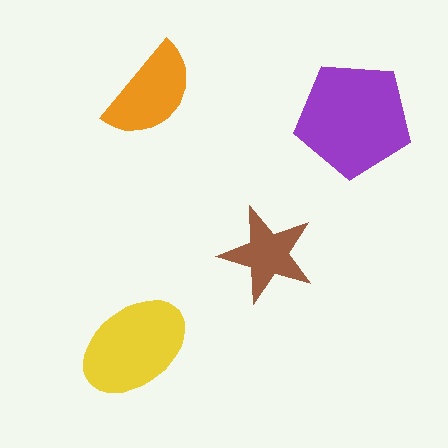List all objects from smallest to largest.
The brown star, the orange semicircle, the yellow ellipse, the purple pentagon.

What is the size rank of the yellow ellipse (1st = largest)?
2nd.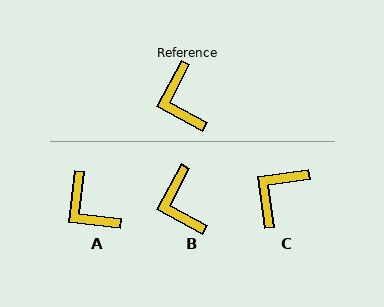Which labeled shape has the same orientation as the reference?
B.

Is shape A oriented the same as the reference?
No, it is off by about 22 degrees.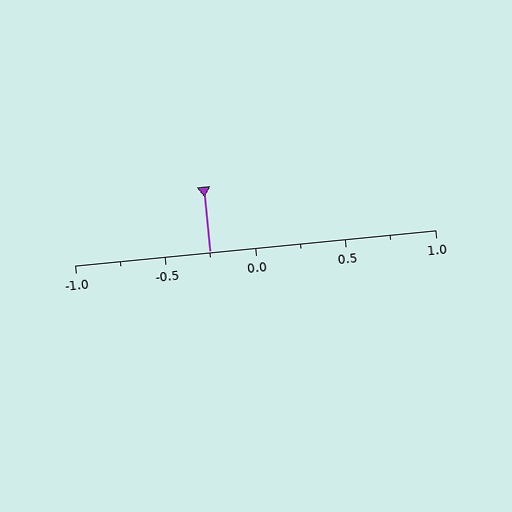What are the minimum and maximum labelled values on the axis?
The axis runs from -1.0 to 1.0.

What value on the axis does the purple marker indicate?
The marker indicates approximately -0.25.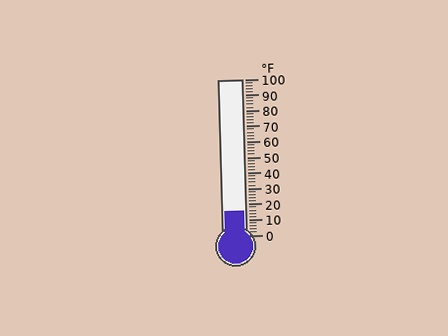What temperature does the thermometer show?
The thermometer shows approximately 16°F.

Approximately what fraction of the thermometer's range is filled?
The thermometer is filled to approximately 15% of its range.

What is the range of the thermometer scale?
The thermometer scale ranges from 0°F to 100°F.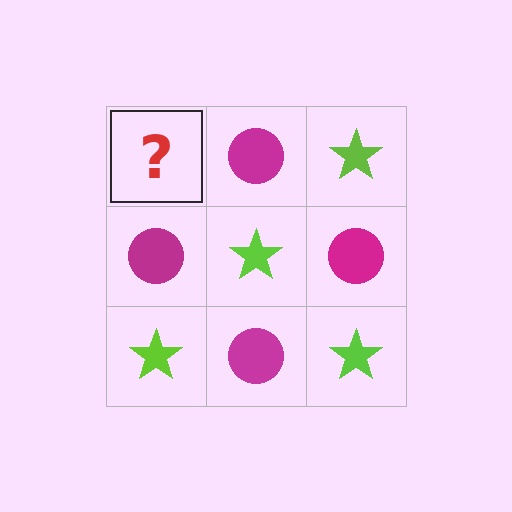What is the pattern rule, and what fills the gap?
The rule is that it alternates lime star and magenta circle in a checkerboard pattern. The gap should be filled with a lime star.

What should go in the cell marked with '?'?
The missing cell should contain a lime star.